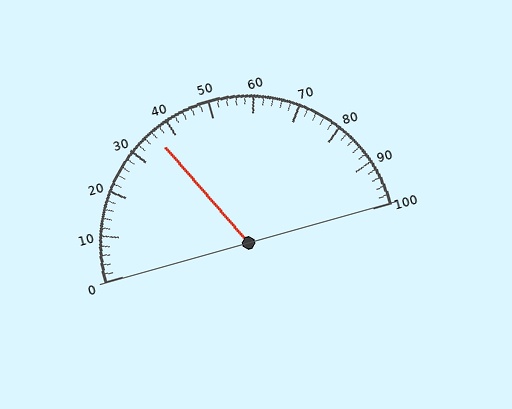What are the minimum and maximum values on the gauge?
The gauge ranges from 0 to 100.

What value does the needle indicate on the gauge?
The needle indicates approximately 36.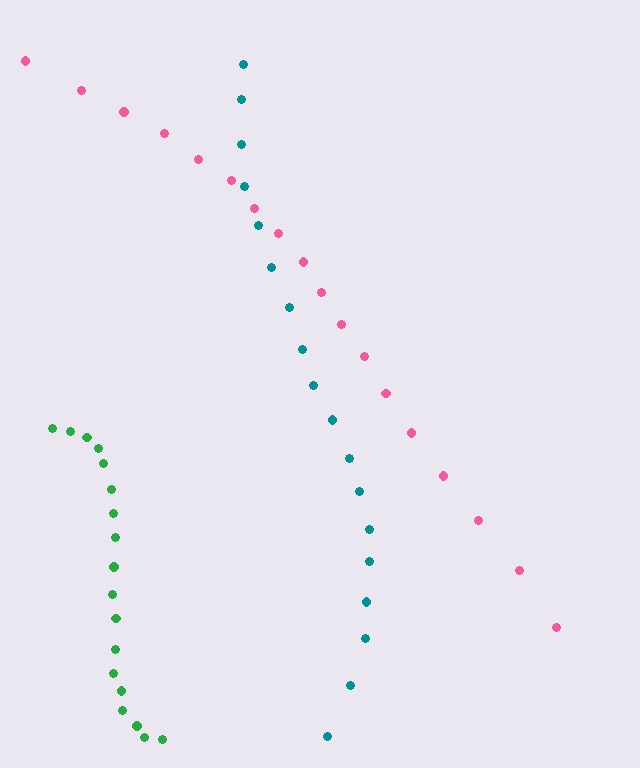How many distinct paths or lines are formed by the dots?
There are 3 distinct paths.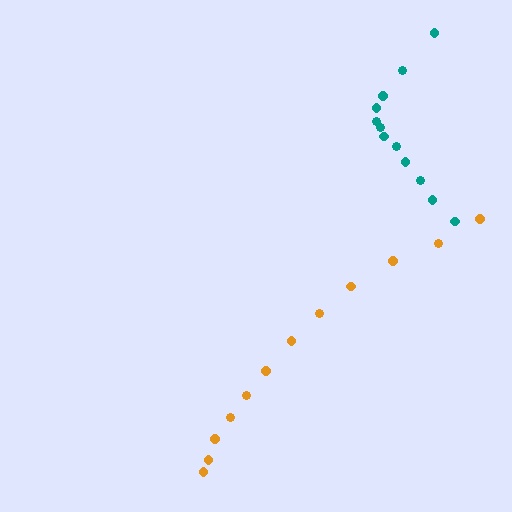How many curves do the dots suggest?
There are 2 distinct paths.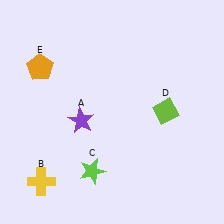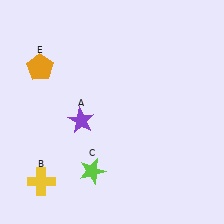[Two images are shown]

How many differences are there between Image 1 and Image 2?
There is 1 difference between the two images.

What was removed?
The lime diamond (D) was removed in Image 2.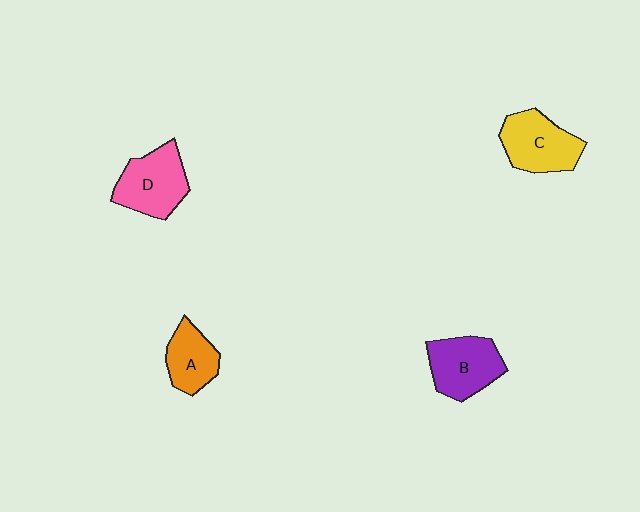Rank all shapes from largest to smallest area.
From largest to smallest: D (pink), C (yellow), B (purple), A (orange).